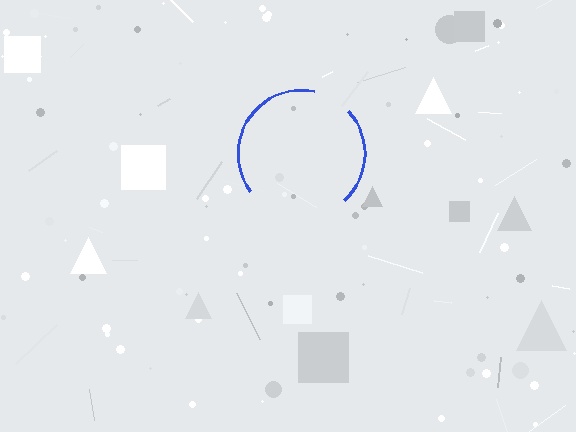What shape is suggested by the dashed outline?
The dashed outline suggests a circle.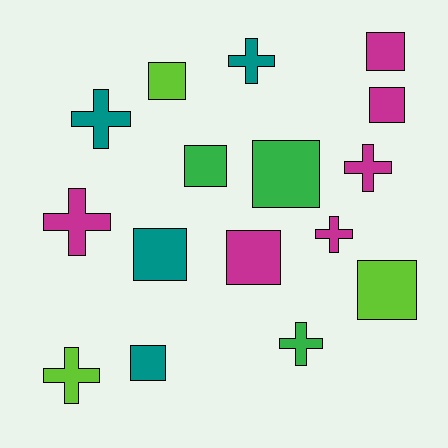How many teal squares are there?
There are 2 teal squares.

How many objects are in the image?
There are 16 objects.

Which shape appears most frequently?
Square, with 9 objects.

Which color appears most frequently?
Magenta, with 6 objects.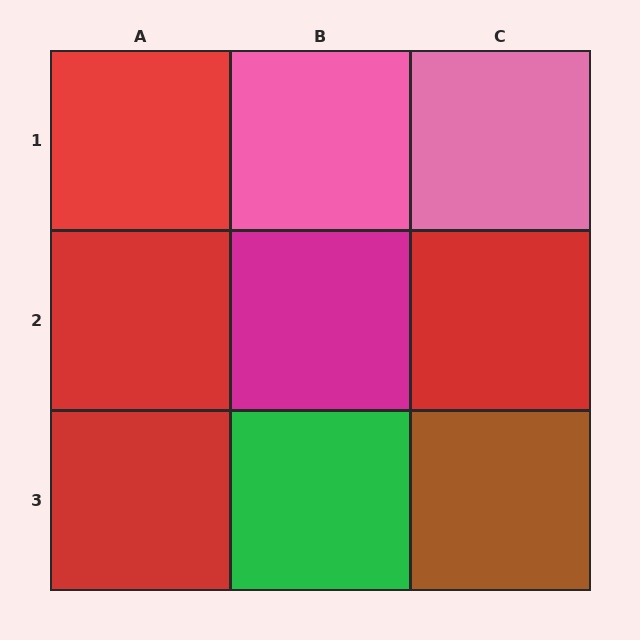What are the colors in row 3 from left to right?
Red, green, brown.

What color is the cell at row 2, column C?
Red.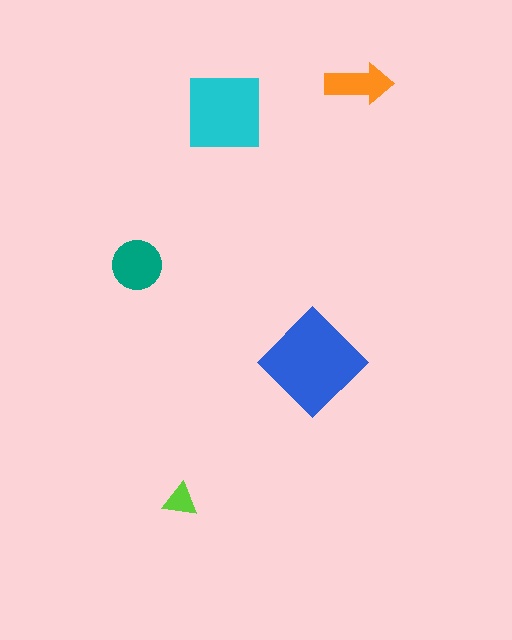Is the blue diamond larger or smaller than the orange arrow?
Larger.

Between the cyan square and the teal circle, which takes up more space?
The cyan square.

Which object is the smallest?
The lime triangle.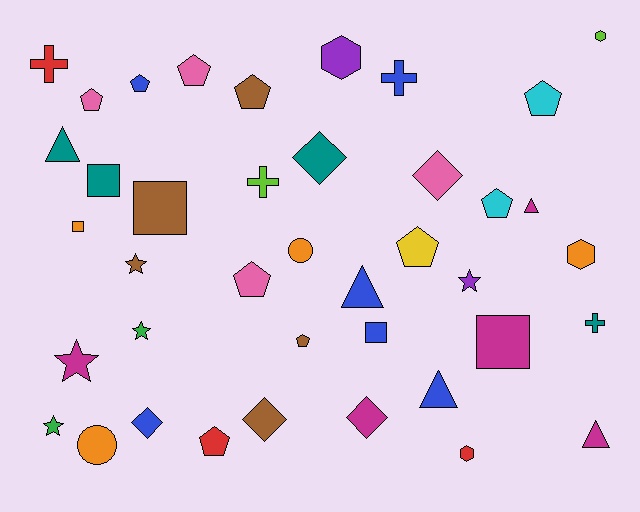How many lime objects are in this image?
There are 2 lime objects.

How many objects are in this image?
There are 40 objects.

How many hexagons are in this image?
There are 4 hexagons.